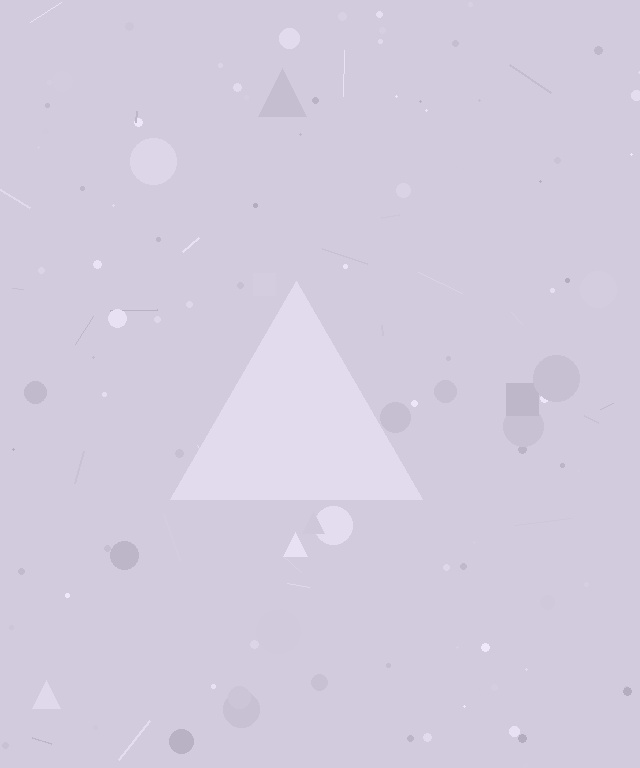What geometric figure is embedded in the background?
A triangle is embedded in the background.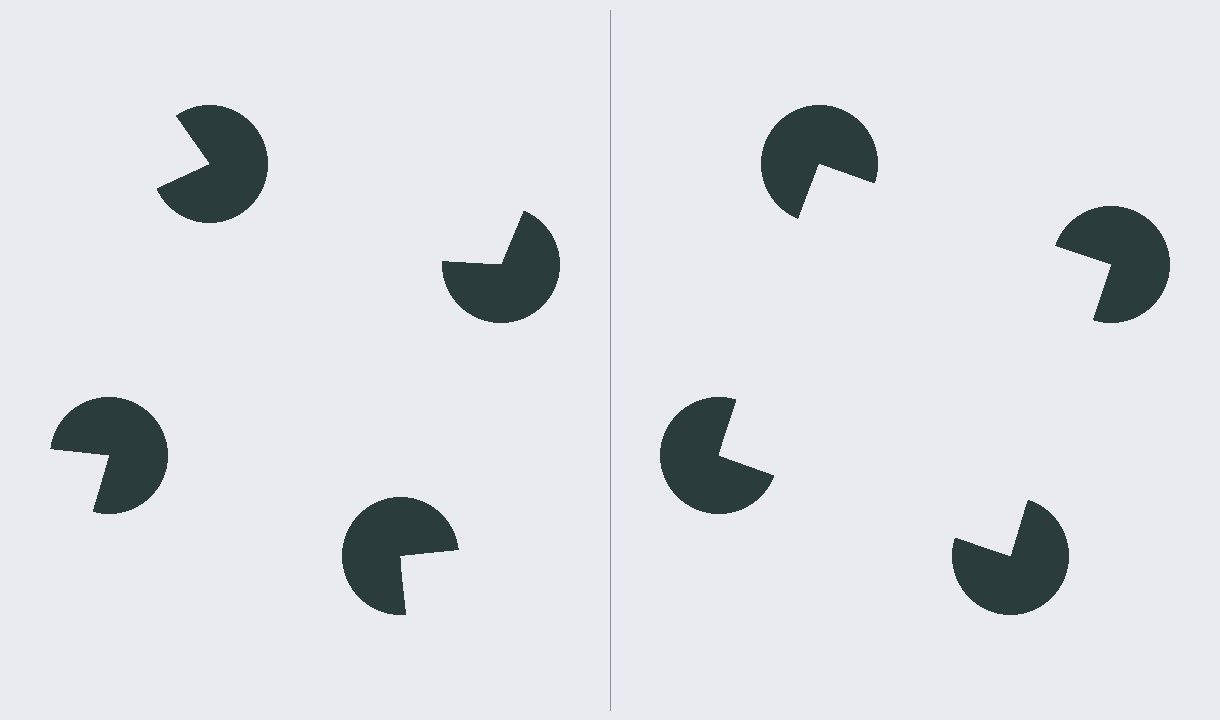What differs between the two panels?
The pac-man discs are positioned identically on both sides; only the wedge orientations differ. On the right they align to a square; on the left they are misaligned.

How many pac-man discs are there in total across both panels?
8 — 4 on each side.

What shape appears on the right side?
An illusory square.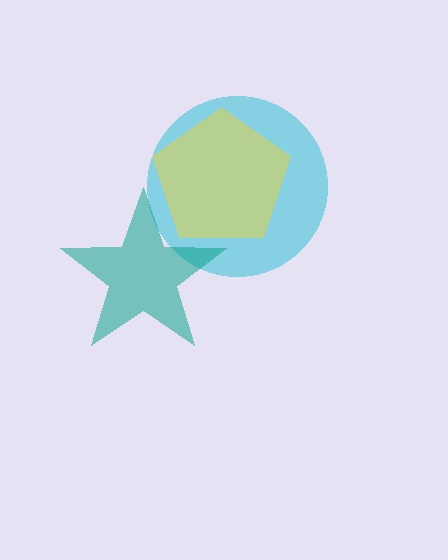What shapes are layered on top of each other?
The layered shapes are: a cyan circle, a teal star, a yellow pentagon.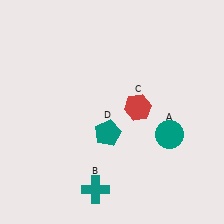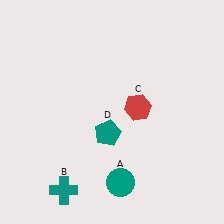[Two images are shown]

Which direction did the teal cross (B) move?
The teal cross (B) moved left.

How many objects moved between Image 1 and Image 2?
2 objects moved between the two images.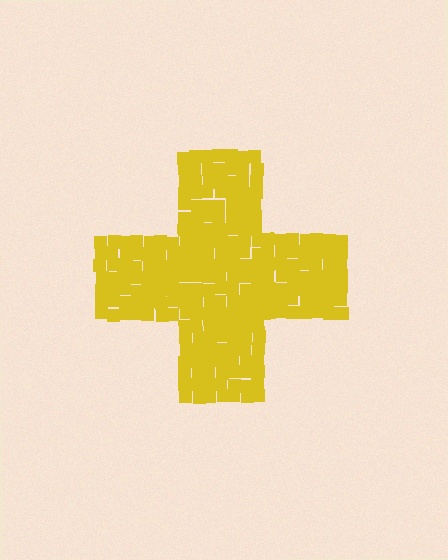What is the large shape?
The large shape is a cross.